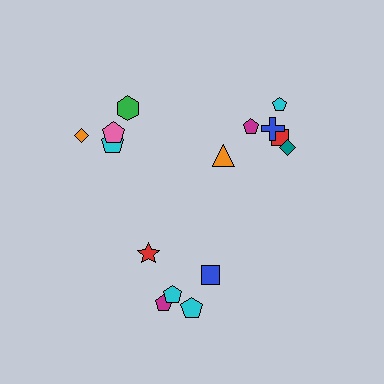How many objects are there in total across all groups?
There are 15 objects.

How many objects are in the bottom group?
There are 5 objects.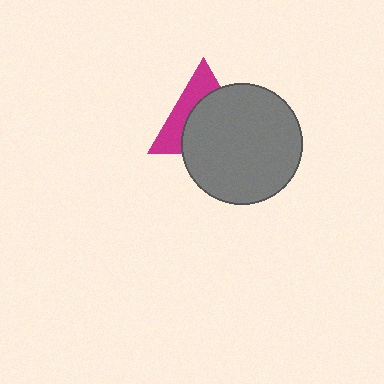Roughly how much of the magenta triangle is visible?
A small part of it is visible (roughly 39%).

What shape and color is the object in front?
The object in front is a gray circle.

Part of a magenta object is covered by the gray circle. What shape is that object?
It is a triangle.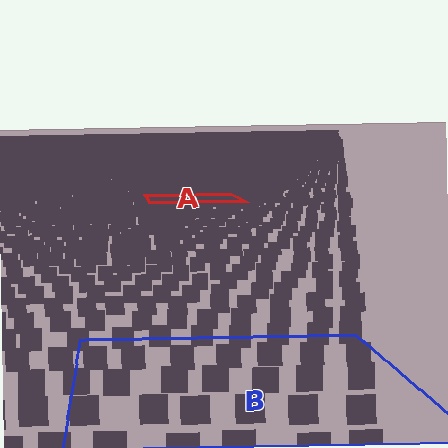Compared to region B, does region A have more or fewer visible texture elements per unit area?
Region A has more texture elements per unit area — they are packed more densely because it is farther away.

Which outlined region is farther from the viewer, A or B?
Region A is farther from the viewer — the texture elements inside it appear smaller and more densely packed.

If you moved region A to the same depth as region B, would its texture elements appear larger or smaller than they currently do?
They would appear larger. At a closer depth, the same texture elements are projected at a bigger on-screen size.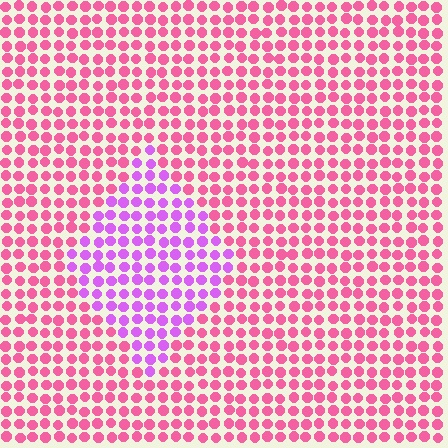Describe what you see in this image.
The image is filled with small pink elements in a uniform arrangement. A diamond-shaped region is visible where the elements are tinted to a slightly different hue, forming a subtle color boundary.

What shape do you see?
I see a diamond.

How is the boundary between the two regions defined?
The boundary is defined purely by a slight shift in hue (about 45 degrees). Spacing, size, and orientation are identical on both sides.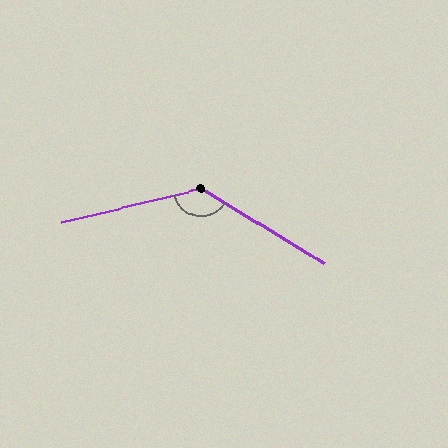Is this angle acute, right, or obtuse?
It is obtuse.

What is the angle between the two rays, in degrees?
Approximately 136 degrees.